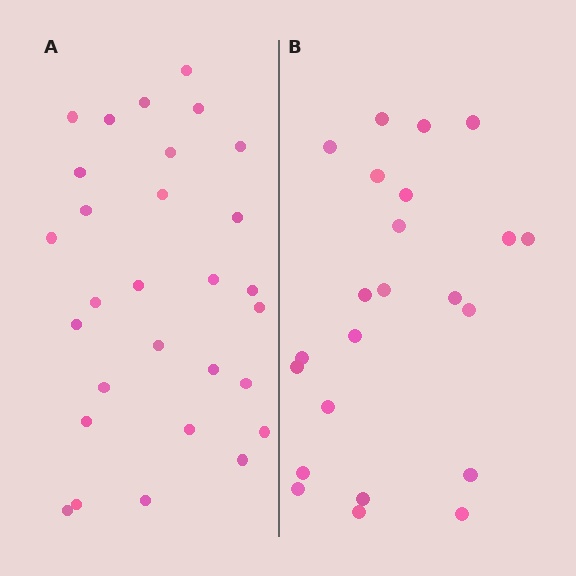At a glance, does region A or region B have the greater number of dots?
Region A (the left region) has more dots.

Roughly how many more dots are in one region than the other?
Region A has about 6 more dots than region B.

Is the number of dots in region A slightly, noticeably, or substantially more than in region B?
Region A has noticeably more, but not dramatically so. The ratio is roughly 1.3 to 1.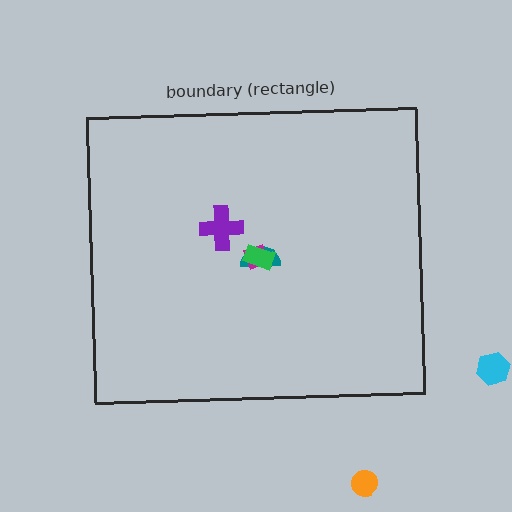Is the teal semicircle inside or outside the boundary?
Inside.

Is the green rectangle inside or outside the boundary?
Inside.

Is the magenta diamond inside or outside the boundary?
Inside.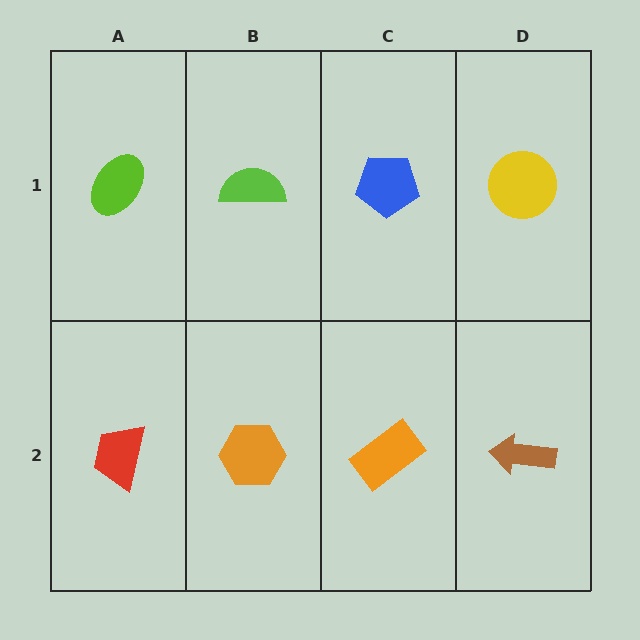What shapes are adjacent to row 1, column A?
A red trapezoid (row 2, column A), a lime semicircle (row 1, column B).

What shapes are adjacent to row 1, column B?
An orange hexagon (row 2, column B), a lime ellipse (row 1, column A), a blue pentagon (row 1, column C).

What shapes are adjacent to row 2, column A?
A lime ellipse (row 1, column A), an orange hexagon (row 2, column B).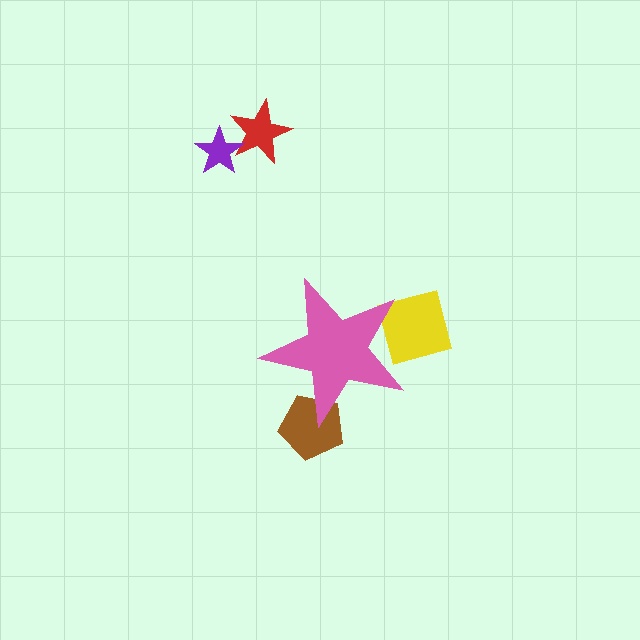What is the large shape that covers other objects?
A pink star.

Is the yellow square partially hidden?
Yes, the yellow square is partially hidden behind the pink star.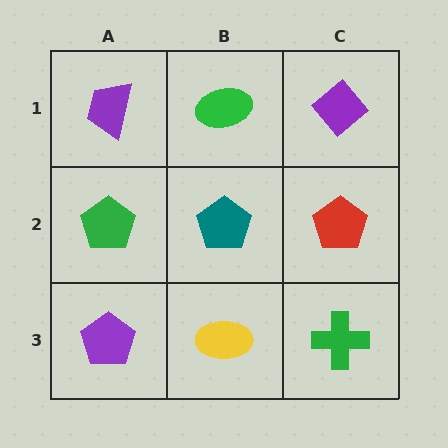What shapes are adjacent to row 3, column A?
A green pentagon (row 2, column A), a yellow ellipse (row 3, column B).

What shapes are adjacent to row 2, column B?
A green ellipse (row 1, column B), a yellow ellipse (row 3, column B), a green pentagon (row 2, column A), a red pentagon (row 2, column C).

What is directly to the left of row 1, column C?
A green ellipse.